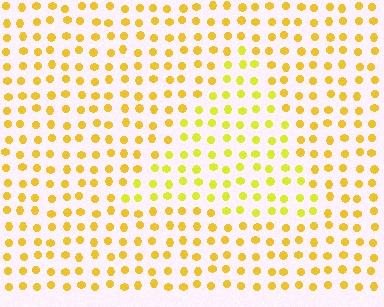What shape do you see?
I see a triangle.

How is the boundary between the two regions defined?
The boundary is defined purely by a slight shift in hue (about 19 degrees). Spacing, size, and orientation are identical on both sides.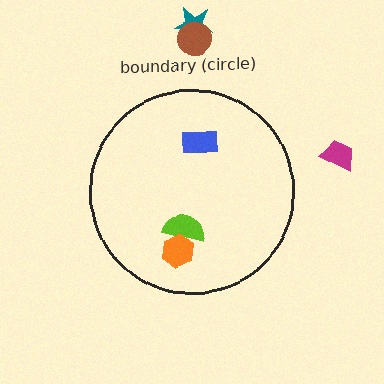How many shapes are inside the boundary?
3 inside, 3 outside.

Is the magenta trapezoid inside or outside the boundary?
Outside.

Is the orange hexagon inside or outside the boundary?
Inside.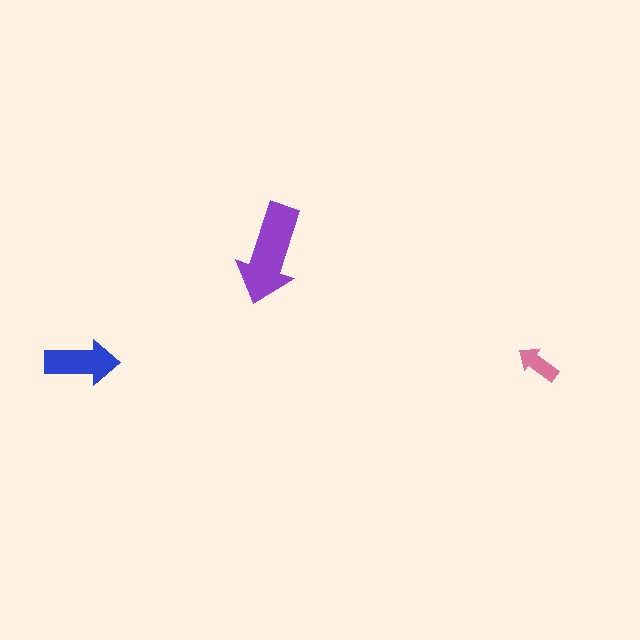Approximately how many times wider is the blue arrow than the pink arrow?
About 1.5 times wider.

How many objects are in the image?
There are 3 objects in the image.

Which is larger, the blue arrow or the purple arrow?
The purple one.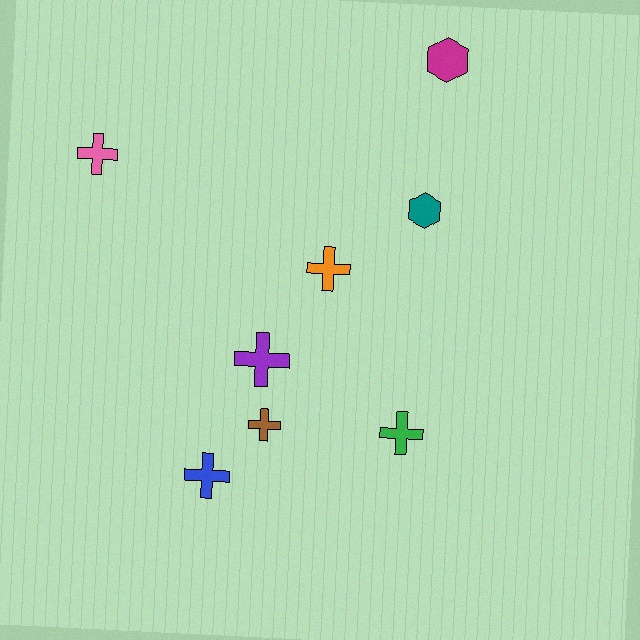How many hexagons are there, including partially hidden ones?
There are 2 hexagons.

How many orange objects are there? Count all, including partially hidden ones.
There is 1 orange object.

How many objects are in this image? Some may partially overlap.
There are 8 objects.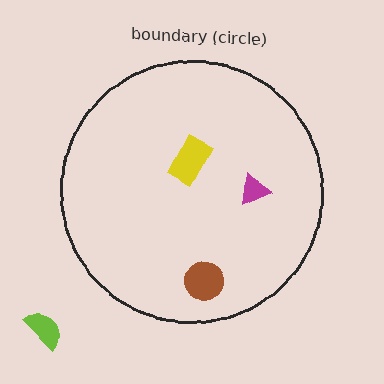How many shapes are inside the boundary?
3 inside, 1 outside.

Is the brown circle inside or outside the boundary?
Inside.